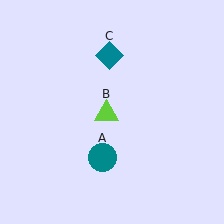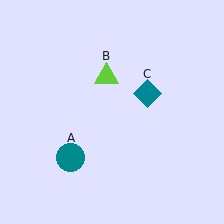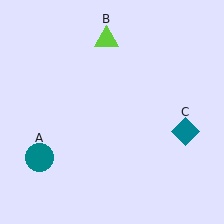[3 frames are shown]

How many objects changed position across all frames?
3 objects changed position: teal circle (object A), lime triangle (object B), teal diamond (object C).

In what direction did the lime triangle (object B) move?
The lime triangle (object B) moved up.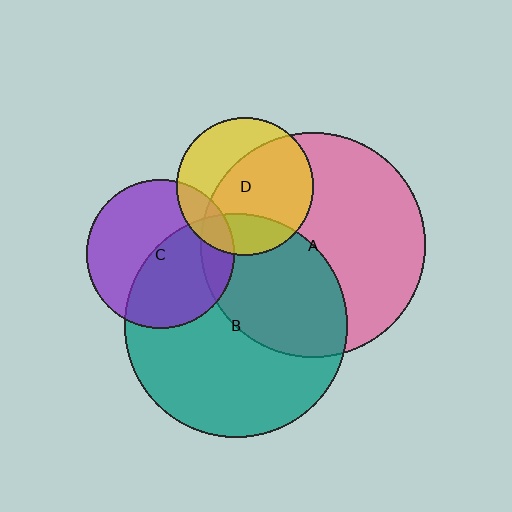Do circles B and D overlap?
Yes.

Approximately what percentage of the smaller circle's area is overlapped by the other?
Approximately 20%.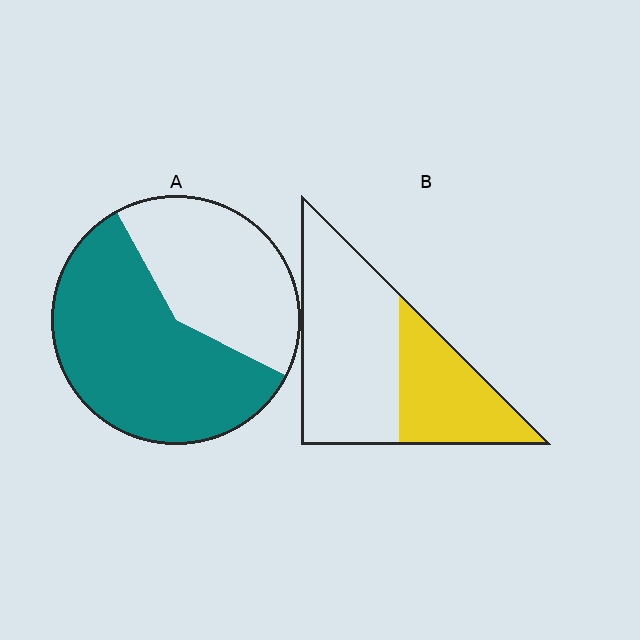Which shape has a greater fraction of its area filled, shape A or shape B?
Shape A.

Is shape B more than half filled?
No.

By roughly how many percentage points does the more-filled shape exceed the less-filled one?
By roughly 25 percentage points (A over B).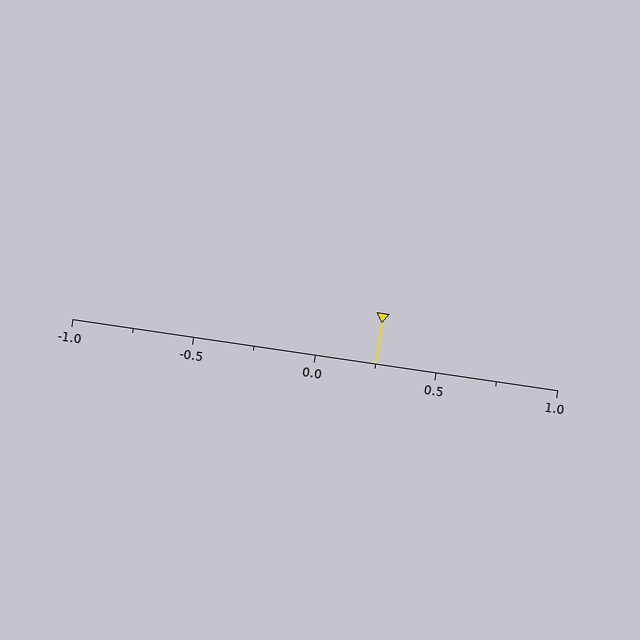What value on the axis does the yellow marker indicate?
The marker indicates approximately 0.25.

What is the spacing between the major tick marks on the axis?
The major ticks are spaced 0.5 apart.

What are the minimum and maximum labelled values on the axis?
The axis runs from -1.0 to 1.0.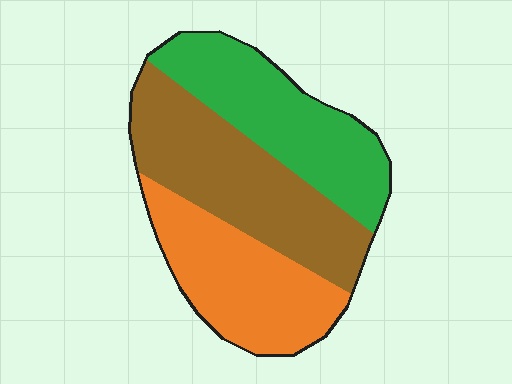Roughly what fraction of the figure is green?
Green covers 32% of the figure.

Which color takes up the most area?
Brown, at roughly 35%.